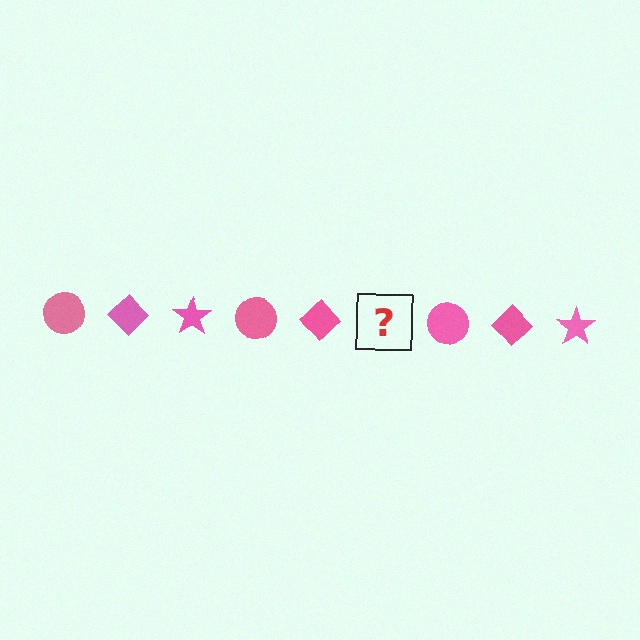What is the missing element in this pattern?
The missing element is a pink star.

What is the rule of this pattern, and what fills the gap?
The rule is that the pattern cycles through circle, diamond, star shapes in pink. The gap should be filled with a pink star.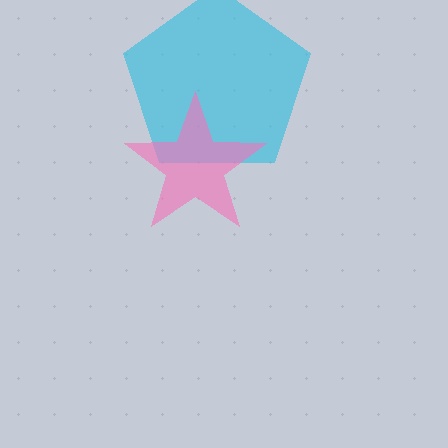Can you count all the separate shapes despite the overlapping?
Yes, there are 2 separate shapes.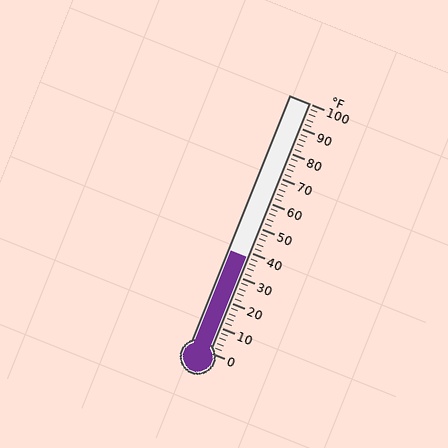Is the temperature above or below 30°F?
The temperature is above 30°F.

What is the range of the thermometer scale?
The thermometer scale ranges from 0°F to 100°F.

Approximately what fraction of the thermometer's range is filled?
The thermometer is filled to approximately 40% of its range.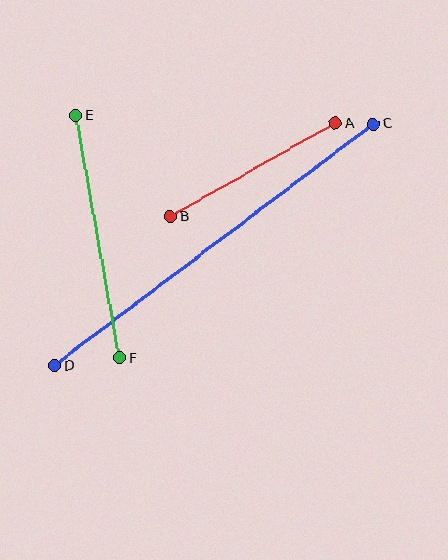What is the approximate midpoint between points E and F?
The midpoint is at approximately (98, 237) pixels.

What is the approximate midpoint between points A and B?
The midpoint is at approximately (253, 170) pixels.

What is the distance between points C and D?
The distance is approximately 400 pixels.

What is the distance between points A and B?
The distance is approximately 189 pixels.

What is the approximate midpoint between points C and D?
The midpoint is at approximately (214, 245) pixels.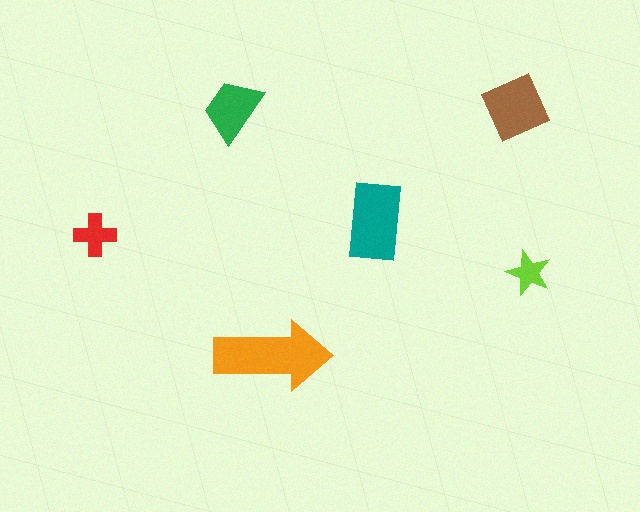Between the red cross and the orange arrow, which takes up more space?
The orange arrow.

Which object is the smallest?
The lime star.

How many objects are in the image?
There are 6 objects in the image.